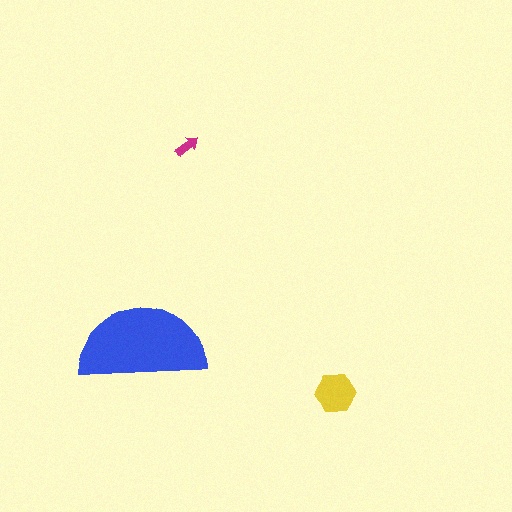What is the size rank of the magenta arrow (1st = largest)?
3rd.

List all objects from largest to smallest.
The blue semicircle, the yellow hexagon, the magenta arrow.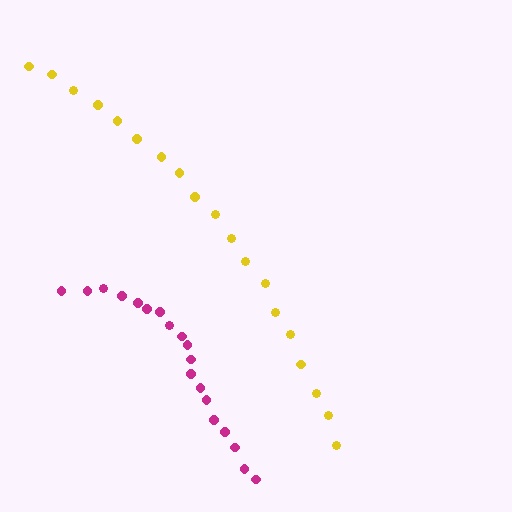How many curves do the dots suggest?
There are 2 distinct paths.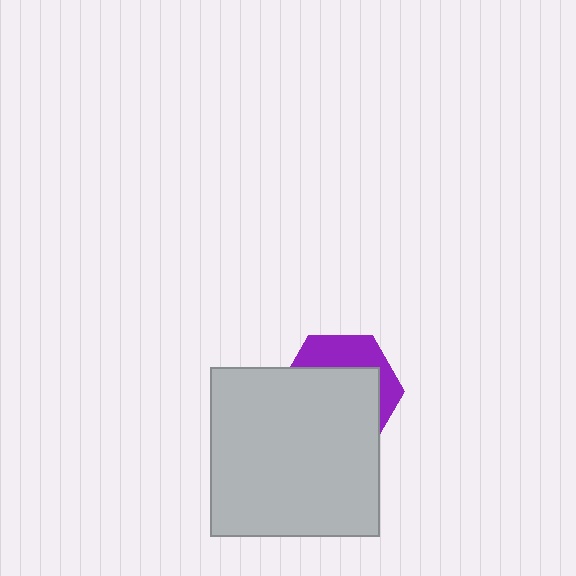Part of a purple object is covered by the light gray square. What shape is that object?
It is a hexagon.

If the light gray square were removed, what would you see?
You would see the complete purple hexagon.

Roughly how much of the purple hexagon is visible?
A small part of it is visible (roughly 34%).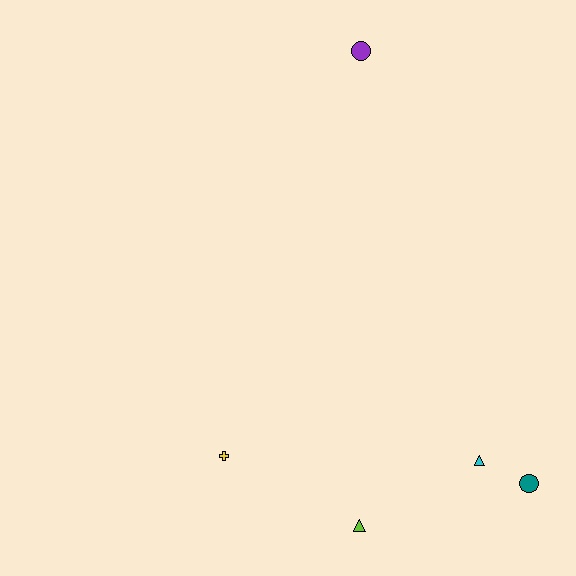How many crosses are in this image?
There is 1 cross.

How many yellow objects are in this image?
There is 1 yellow object.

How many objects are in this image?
There are 5 objects.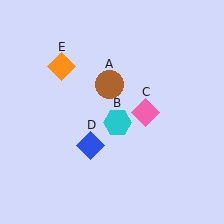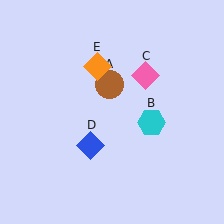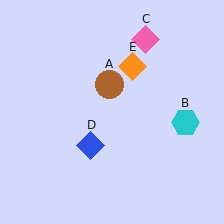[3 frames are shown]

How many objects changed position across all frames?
3 objects changed position: cyan hexagon (object B), pink diamond (object C), orange diamond (object E).